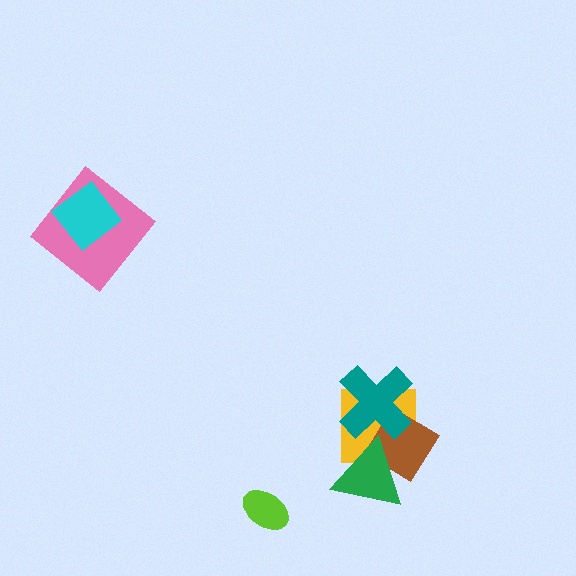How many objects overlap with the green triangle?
2 objects overlap with the green triangle.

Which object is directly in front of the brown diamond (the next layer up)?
The teal cross is directly in front of the brown diamond.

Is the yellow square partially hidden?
Yes, it is partially covered by another shape.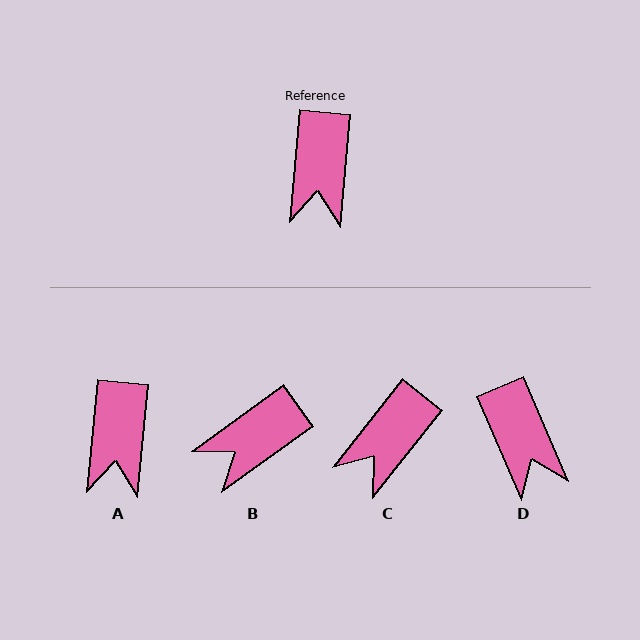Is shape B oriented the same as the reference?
No, it is off by about 49 degrees.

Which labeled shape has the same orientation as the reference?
A.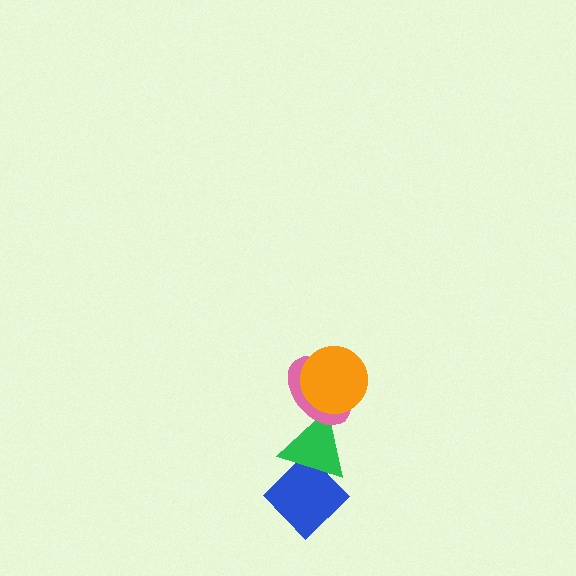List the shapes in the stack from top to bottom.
From top to bottom: the orange circle, the pink ellipse, the green triangle, the blue diamond.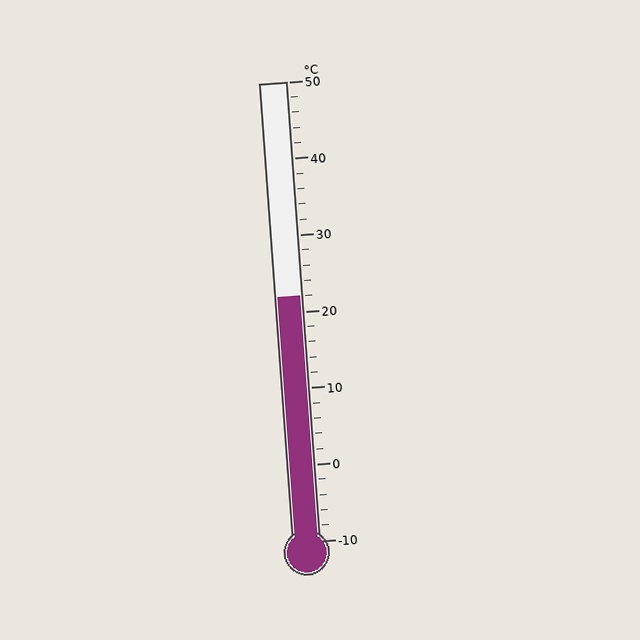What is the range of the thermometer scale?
The thermometer scale ranges from -10°C to 50°C.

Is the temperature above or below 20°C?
The temperature is above 20°C.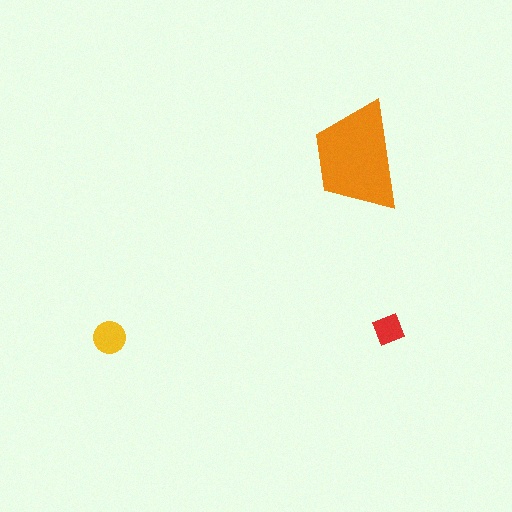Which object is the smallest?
The red diamond.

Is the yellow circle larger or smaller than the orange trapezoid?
Smaller.